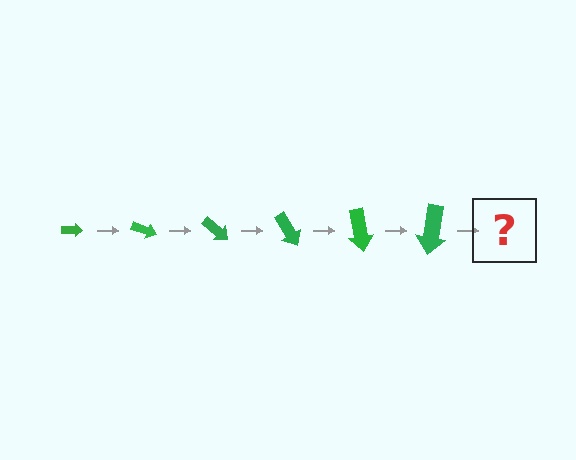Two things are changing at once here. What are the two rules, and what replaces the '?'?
The two rules are that the arrow grows larger each step and it rotates 20 degrees each step. The '?' should be an arrow, larger than the previous one and rotated 120 degrees from the start.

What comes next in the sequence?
The next element should be an arrow, larger than the previous one and rotated 120 degrees from the start.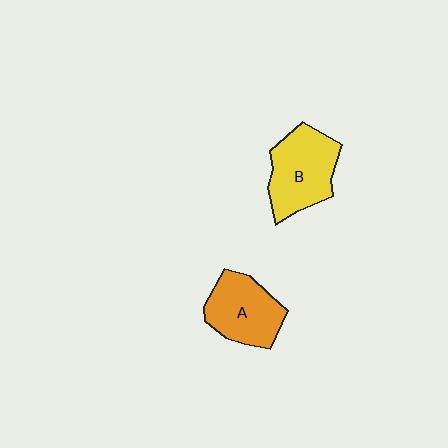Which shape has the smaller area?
Shape A (orange).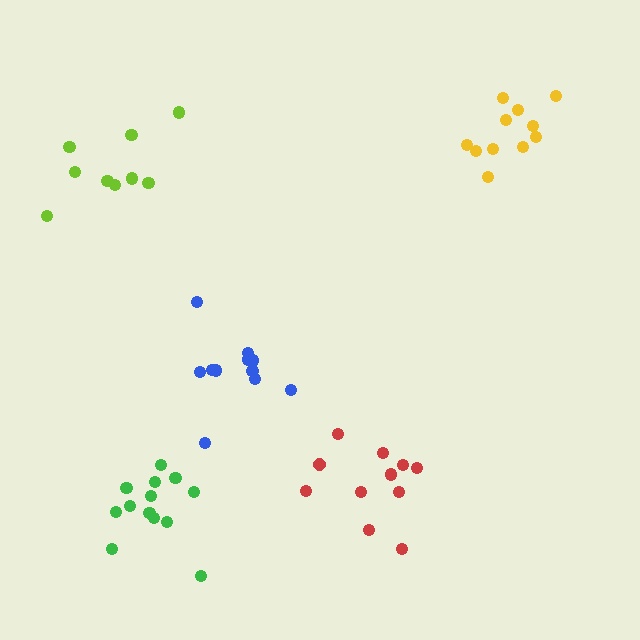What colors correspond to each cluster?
The clusters are colored: yellow, lime, red, blue, green.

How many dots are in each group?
Group 1: 11 dots, Group 2: 9 dots, Group 3: 11 dots, Group 4: 11 dots, Group 5: 13 dots (55 total).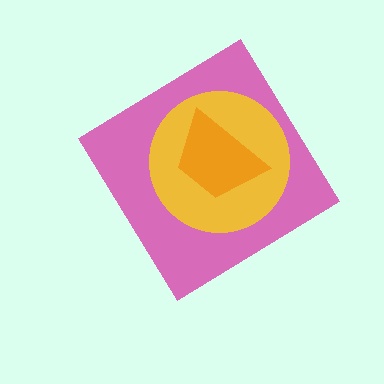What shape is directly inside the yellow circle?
The orange trapezoid.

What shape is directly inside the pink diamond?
The yellow circle.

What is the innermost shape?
The orange trapezoid.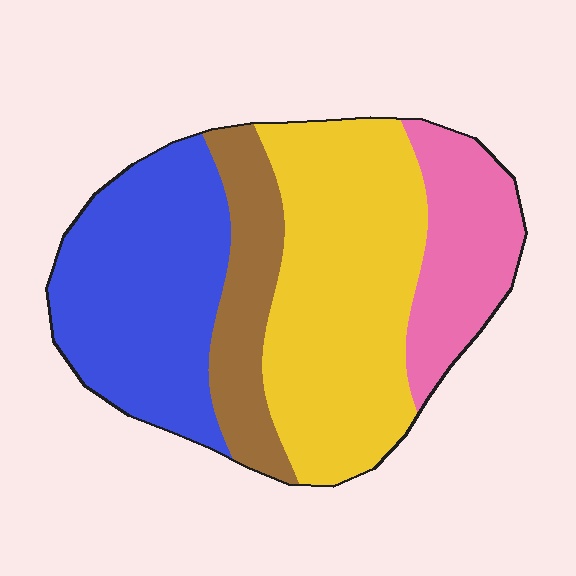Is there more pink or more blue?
Blue.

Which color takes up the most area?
Yellow, at roughly 40%.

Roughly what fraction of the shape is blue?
Blue covers 31% of the shape.